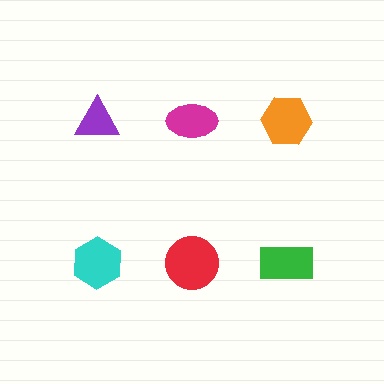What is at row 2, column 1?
A cyan hexagon.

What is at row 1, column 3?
An orange hexagon.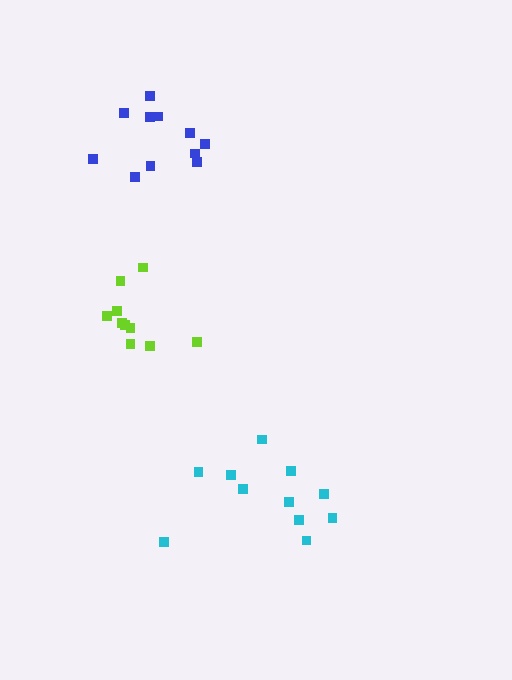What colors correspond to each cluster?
The clusters are colored: cyan, blue, lime.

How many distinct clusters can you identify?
There are 3 distinct clusters.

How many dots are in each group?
Group 1: 11 dots, Group 2: 11 dots, Group 3: 10 dots (32 total).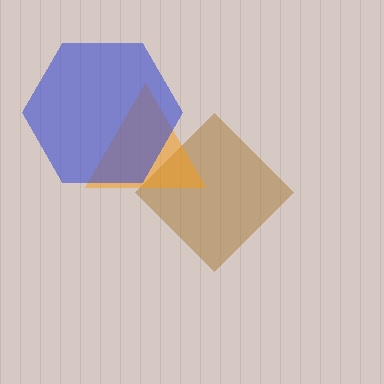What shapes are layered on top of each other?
The layered shapes are: a brown diamond, an orange triangle, a blue hexagon.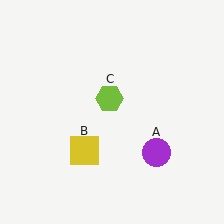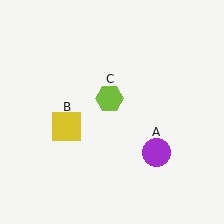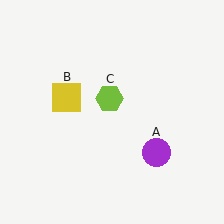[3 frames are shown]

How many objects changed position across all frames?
1 object changed position: yellow square (object B).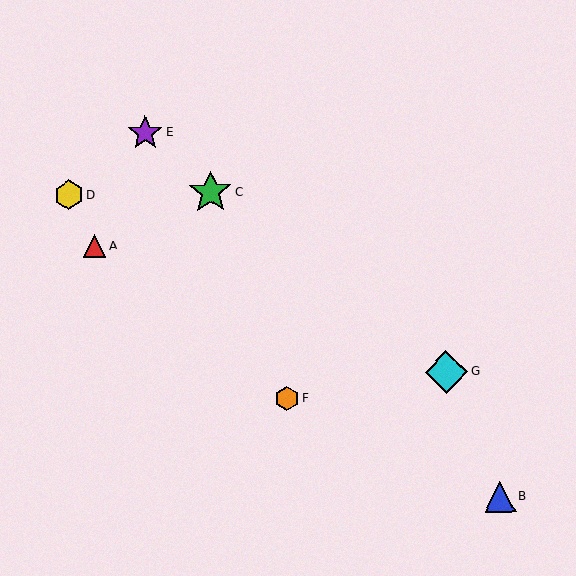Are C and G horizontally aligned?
No, C is at y≈192 and G is at y≈372.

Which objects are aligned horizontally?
Objects C, D are aligned horizontally.